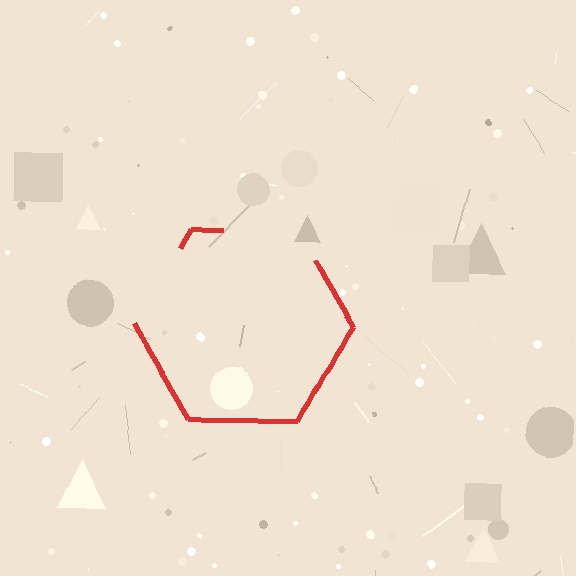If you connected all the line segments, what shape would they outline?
They would outline a hexagon.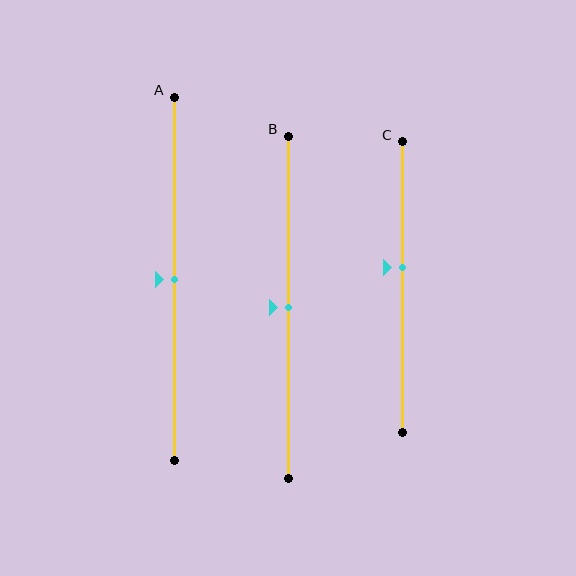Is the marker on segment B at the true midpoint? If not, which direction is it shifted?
Yes, the marker on segment B is at the true midpoint.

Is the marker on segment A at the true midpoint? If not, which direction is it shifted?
Yes, the marker on segment A is at the true midpoint.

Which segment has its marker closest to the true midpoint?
Segment A has its marker closest to the true midpoint.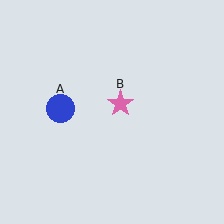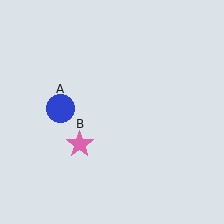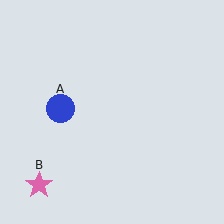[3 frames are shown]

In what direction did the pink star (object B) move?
The pink star (object B) moved down and to the left.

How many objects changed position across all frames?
1 object changed position: pink star (object B).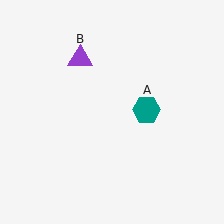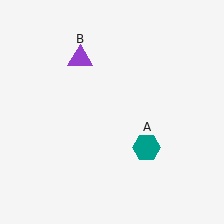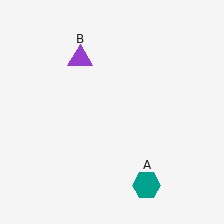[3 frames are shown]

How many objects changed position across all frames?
1 object changed position: teal hexagon (object A).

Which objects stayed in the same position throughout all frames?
Purple triangle (object B) remained stationary.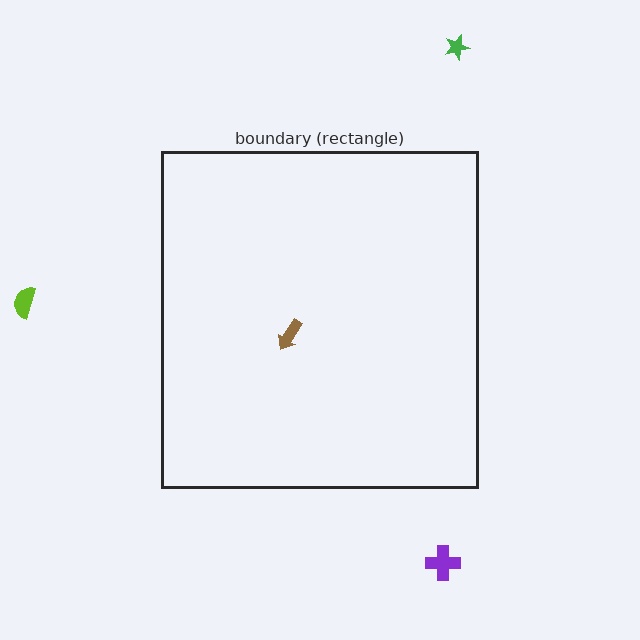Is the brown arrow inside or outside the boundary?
Inside.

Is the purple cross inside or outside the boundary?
Outside.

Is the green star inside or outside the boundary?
Outside.